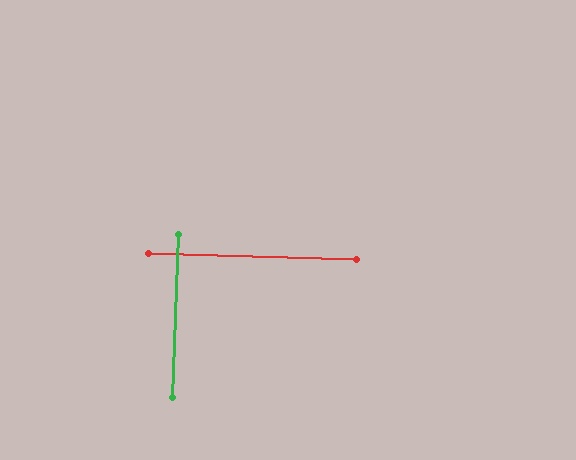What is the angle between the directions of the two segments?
Approximately 90 degrees.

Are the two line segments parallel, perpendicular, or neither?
Perpendicular — they meet at approximately 90°.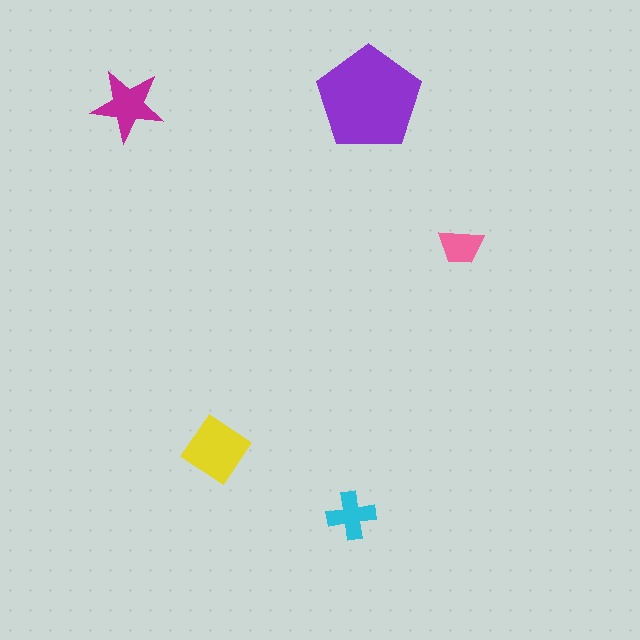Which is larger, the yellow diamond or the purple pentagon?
The purple pentagon.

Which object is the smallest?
The pink trapezoid.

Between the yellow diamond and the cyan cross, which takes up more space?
The yellow diamond.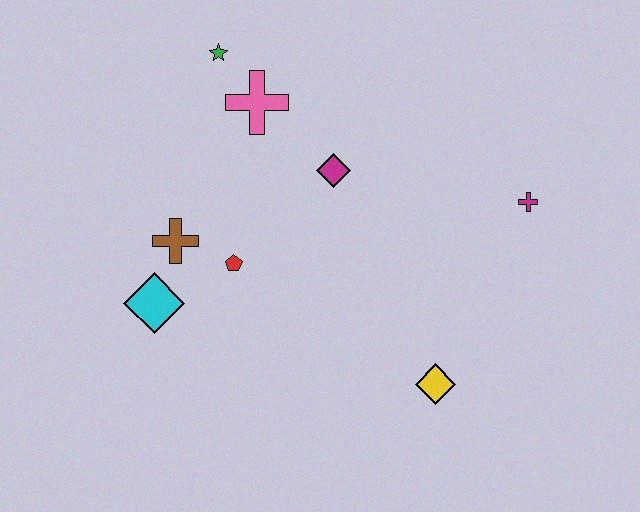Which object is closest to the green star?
The pink cross is closest to the green star.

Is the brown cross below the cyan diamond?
No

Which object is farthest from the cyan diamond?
The magenta cross is farthest from the cyan diamond.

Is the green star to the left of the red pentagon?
Yes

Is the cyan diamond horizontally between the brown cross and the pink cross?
No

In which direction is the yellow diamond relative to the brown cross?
The yellow diamond is to the right of the brown cross.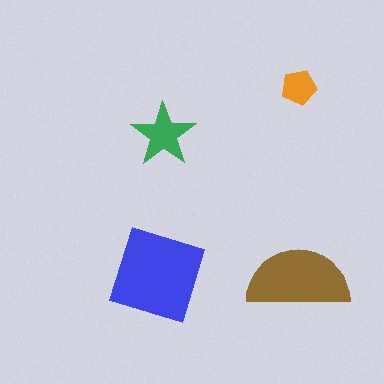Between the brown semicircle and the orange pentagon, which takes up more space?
The brown semicircle.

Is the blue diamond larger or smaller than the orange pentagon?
Larger.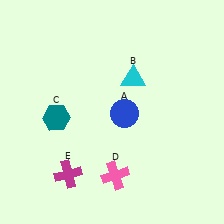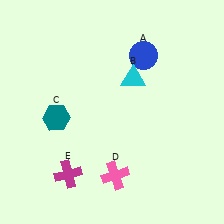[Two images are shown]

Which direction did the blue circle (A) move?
The blue circle (A) moved up.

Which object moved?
The blue circle (A) moved up.